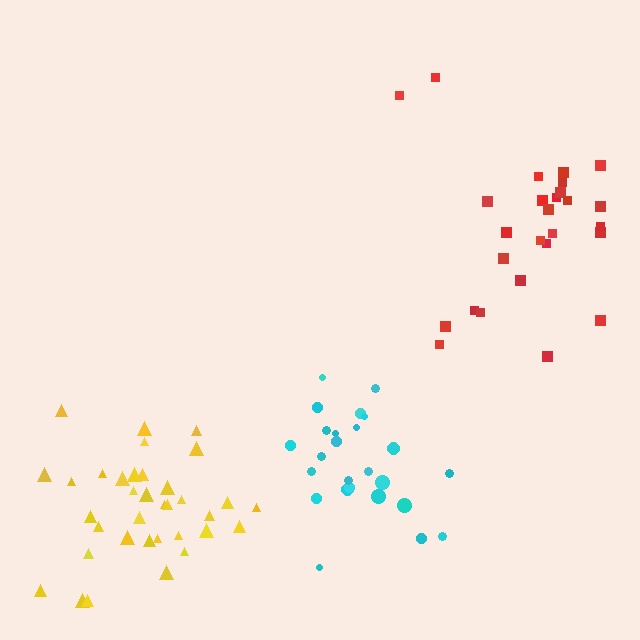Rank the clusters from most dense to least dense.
cyan, yellow, red.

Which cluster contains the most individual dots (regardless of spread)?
Yellow (35).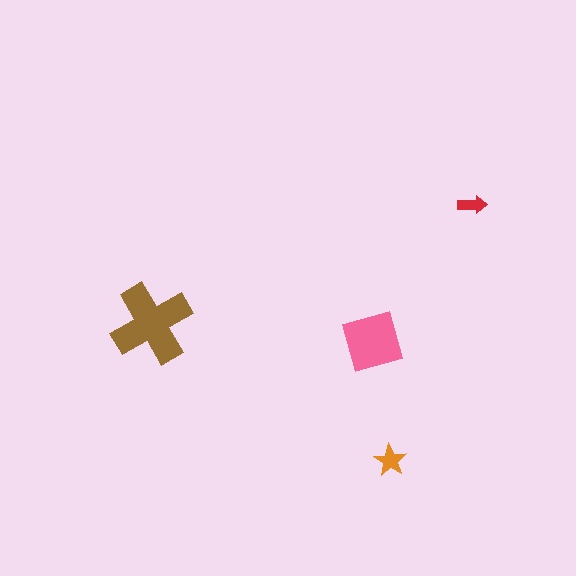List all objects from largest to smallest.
The brown cross, the pink diamond, the orange star, the red arrow.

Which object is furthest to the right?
The red arrow is rightmost.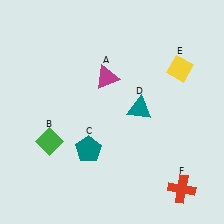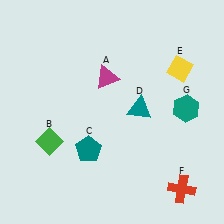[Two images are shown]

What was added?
A teal hexagon (G) was added in Image 2.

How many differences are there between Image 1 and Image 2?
There is 1 difference between the two images.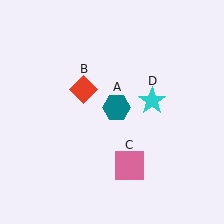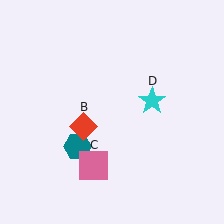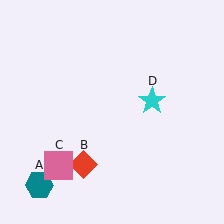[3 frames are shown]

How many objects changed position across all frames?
3 objects changed position: teal hexagon (object A), red diamond (object B), pink square (object C).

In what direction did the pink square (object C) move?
The pink square (object C) moved left.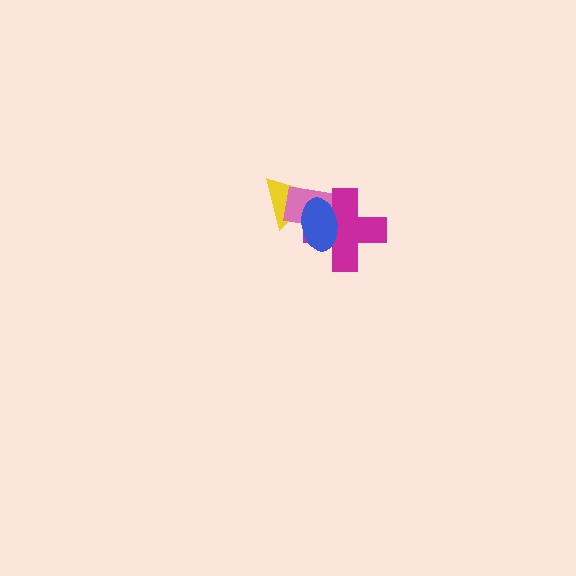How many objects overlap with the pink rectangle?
3 objects overlap with the pink rectangle.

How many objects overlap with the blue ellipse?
3 objects overlap with the blue ellipse.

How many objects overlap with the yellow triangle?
3 objects overlap with the yellow triangle.